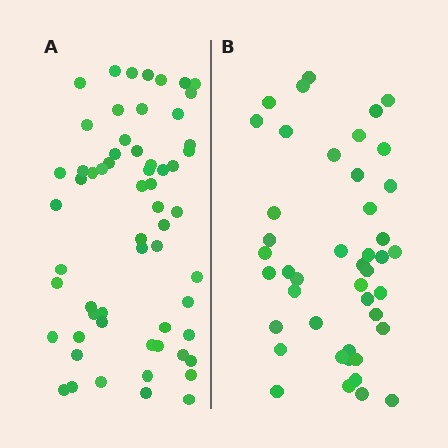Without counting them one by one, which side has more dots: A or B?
Region A (the left region) has more dots.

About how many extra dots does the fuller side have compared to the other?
Region A has approximately 15 more dots than region B.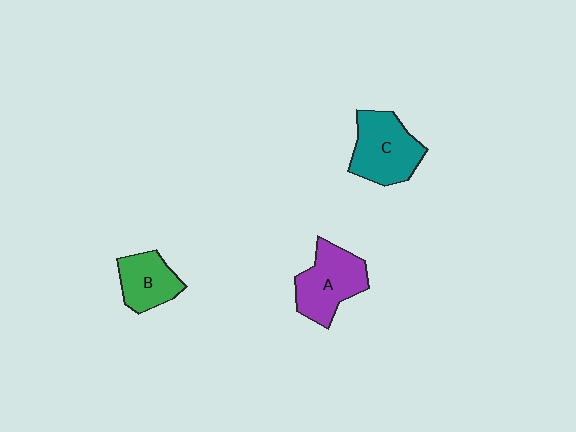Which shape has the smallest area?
Shape B (green).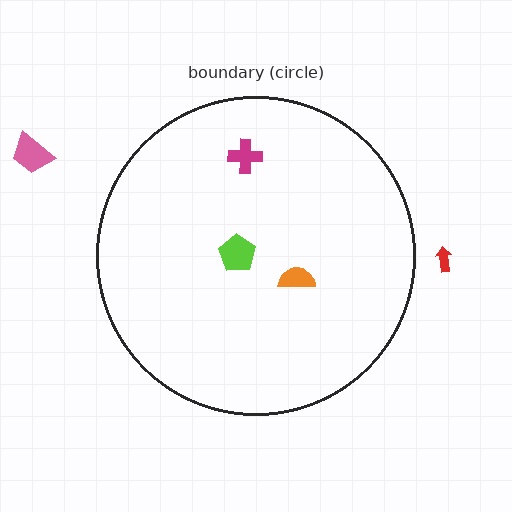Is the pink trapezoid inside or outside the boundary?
Outside.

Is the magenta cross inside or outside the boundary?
Inside.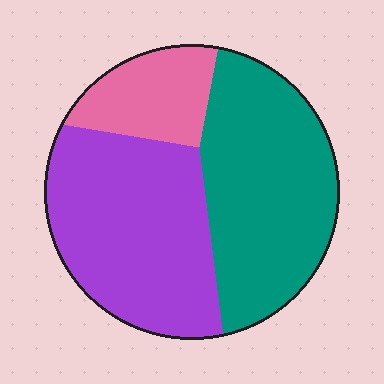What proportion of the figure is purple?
Purple takes up about two fifths (2/5) of the figure.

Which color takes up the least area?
Pink, at roughly 15%.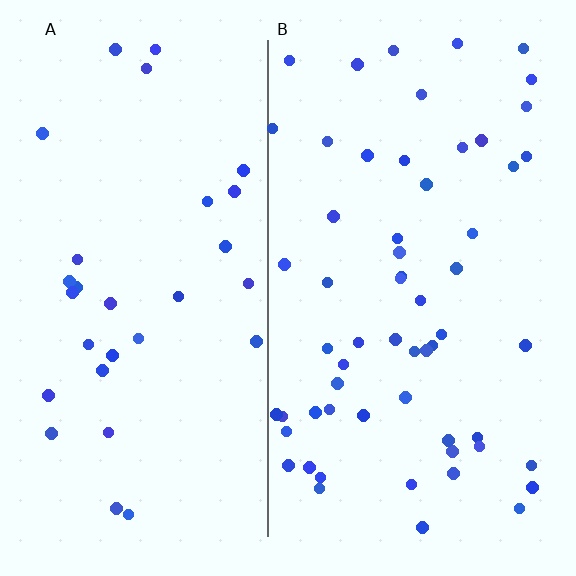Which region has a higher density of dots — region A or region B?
B (the right).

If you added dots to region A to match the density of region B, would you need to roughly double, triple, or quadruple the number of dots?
Approximately double.